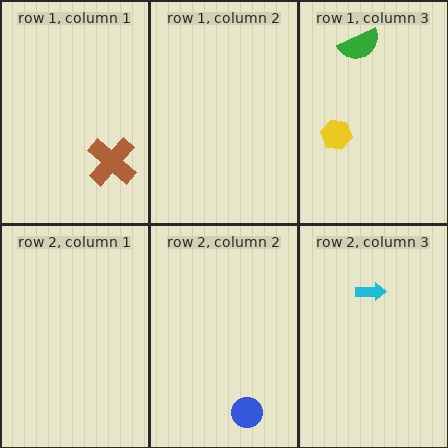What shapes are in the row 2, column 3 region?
The cyan arrow.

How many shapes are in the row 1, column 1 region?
1.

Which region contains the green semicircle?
The row 1, column 3 region.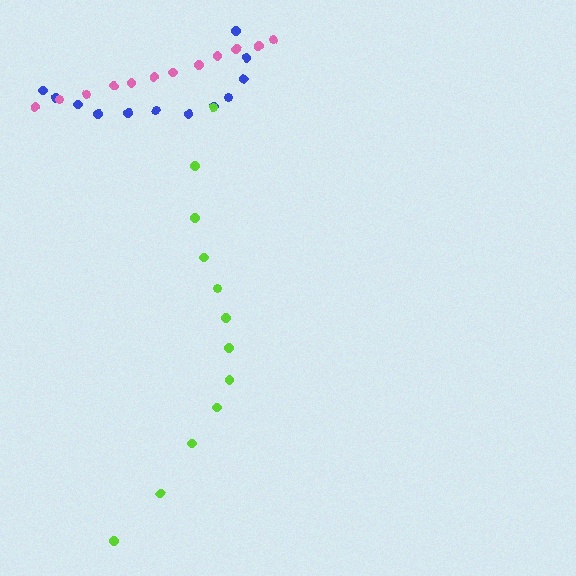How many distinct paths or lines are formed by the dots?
There are 3 distinct paths.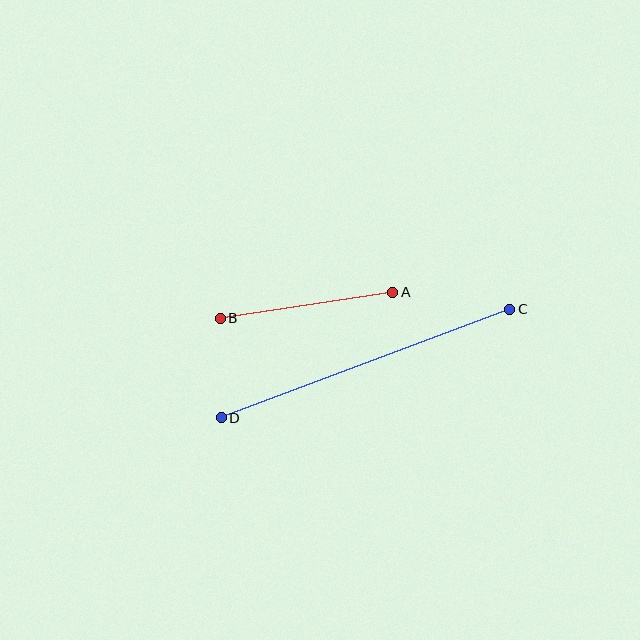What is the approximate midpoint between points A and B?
The midpoint is at approximately (307, 305) pixels.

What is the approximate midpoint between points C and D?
The midpoint is at approximately (365, 364) pixels.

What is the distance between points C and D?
The distance is approximately 308 pixels.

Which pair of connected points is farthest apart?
Points C and D are farthest apart.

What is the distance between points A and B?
The distance is approximately 174 pixels.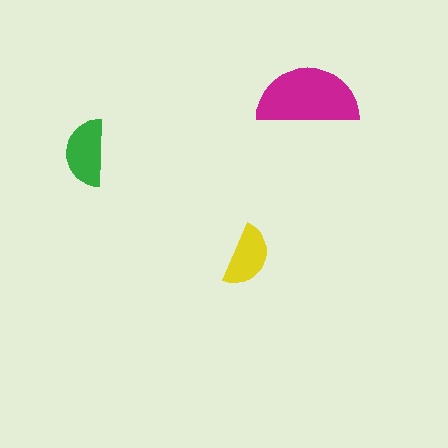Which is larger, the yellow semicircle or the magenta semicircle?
The magenta one.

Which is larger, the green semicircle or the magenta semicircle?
The magenta one.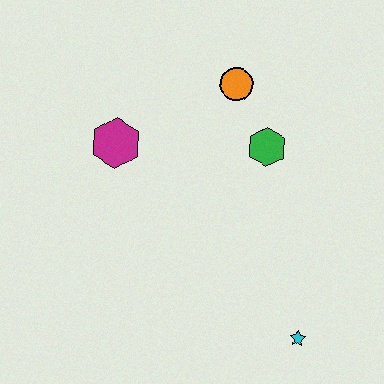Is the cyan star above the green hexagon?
No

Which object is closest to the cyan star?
The green hexagon is closest to the cyan star.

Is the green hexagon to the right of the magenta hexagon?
Yes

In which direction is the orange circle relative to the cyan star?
The orange circle is above the cyan star.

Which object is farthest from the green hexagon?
The cyan star is farthest from the green hexagon.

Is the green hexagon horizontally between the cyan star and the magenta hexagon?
Yes